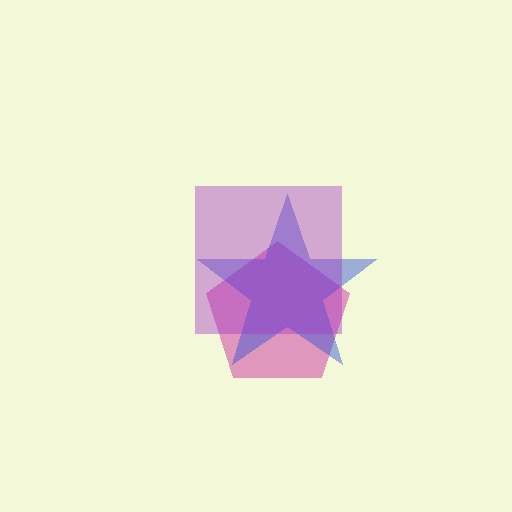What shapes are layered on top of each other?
The layered shapes are: a pink pentagon, a blue star, a purple square.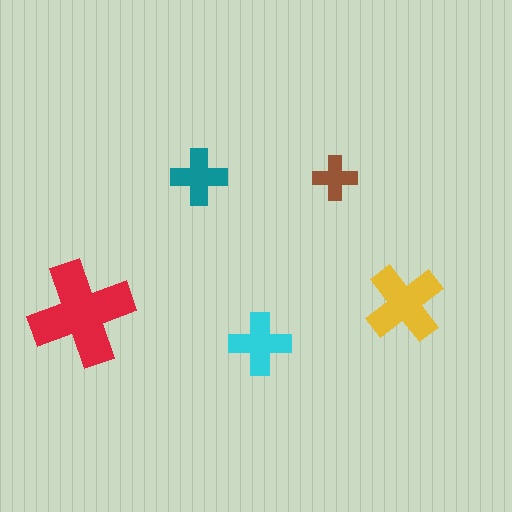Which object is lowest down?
The cyan cross is bottommost.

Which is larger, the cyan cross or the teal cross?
The cyan one.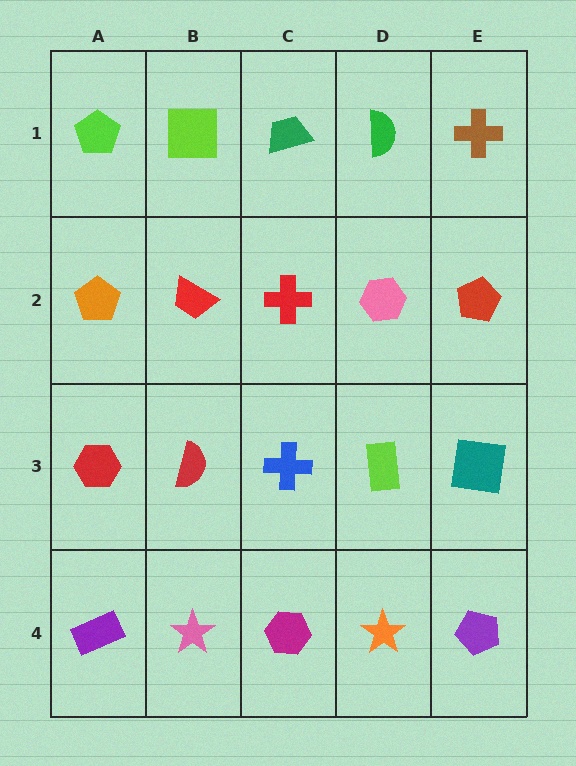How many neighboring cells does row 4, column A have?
2.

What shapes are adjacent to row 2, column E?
A brown cross (row 1, column E), a teal square (row 3, column E), a pink hexagon (row 2, column D).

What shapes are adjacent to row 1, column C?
A red cross (row 2, column C), a lime square (row 1, column B), a green semicircle (row 1, column D).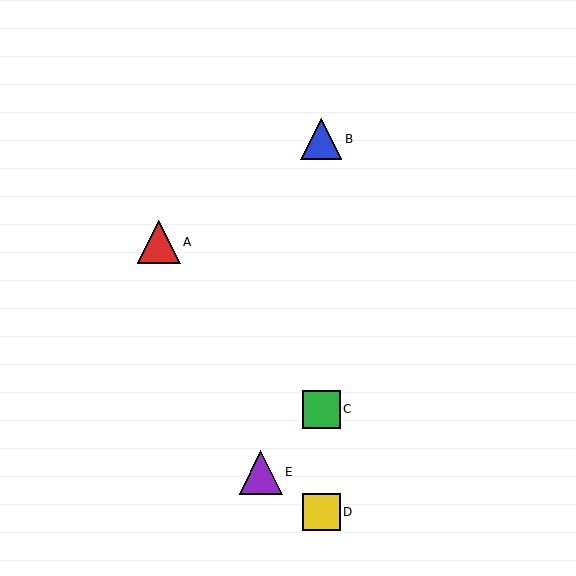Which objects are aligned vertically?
Objects B, C, D are aligned vertically.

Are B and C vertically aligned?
Yes, both are at x≈321.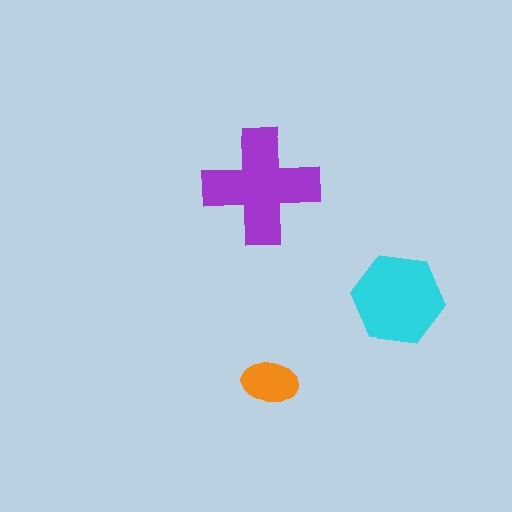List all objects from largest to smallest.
The purple cross, the cyan hexagon, the orange ellipse.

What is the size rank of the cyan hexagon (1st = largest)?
2nd.